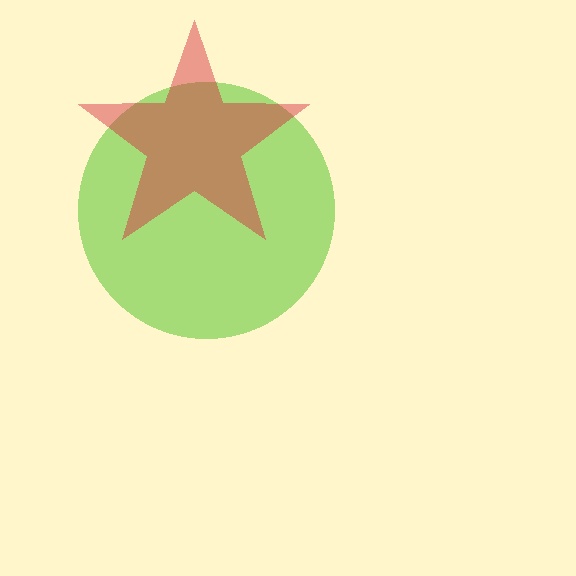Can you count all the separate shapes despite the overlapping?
Yes, there are 2 separate shapes.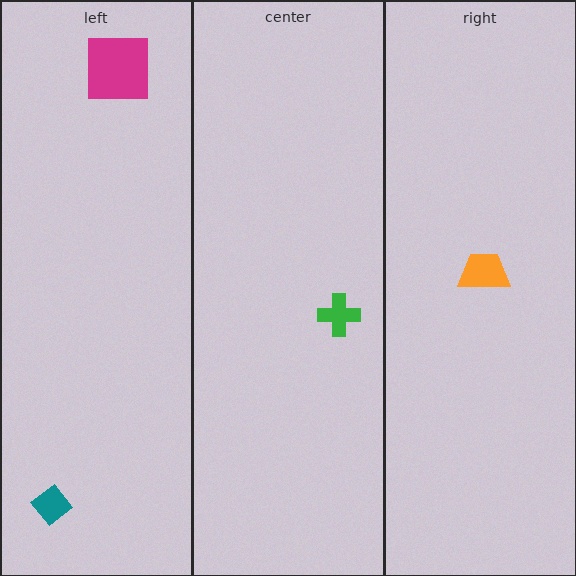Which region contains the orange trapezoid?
The right region.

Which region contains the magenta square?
The left region.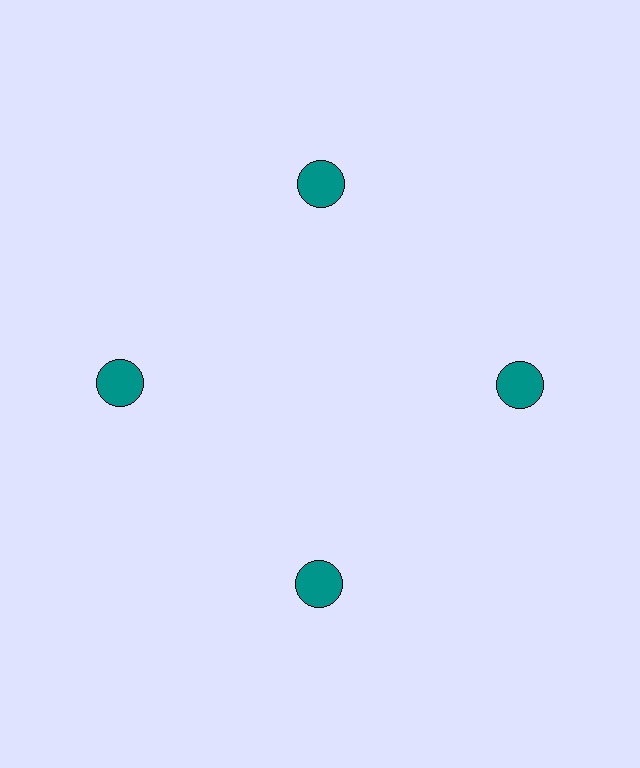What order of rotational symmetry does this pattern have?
This pattern has 4-fold rotational symmetry.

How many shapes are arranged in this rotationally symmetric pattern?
There are 4 shapes, arranged in 4 groups of 1.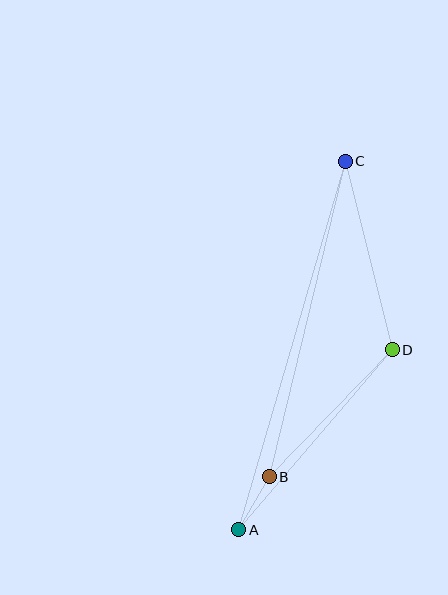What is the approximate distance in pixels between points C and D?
The distance between C and D is approximately 194 pixels.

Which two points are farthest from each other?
Points A and C are farthest from each other.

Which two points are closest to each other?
Points A and B are closest to each other.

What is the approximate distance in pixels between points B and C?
The distance between B and C is approximately 325 pixels.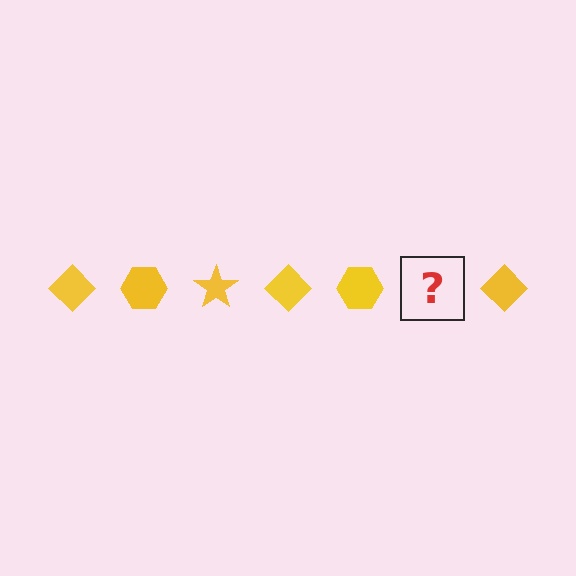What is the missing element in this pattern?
The missing element is a yellow star.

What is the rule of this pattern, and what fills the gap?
The rule is that the pattern cycles through diamond, hexagon, star shapes in yellow. The gap should be filled with a yellow star.